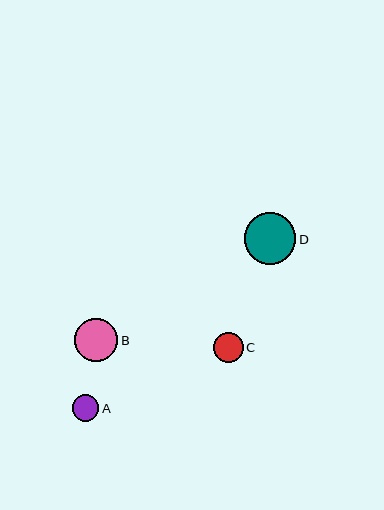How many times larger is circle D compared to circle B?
Circle D is approximately 1.2 times the size of circle B.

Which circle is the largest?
Circle D is the largest with a size of approximately 52 pixels.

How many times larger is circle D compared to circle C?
Circle D is approximately 1.7 times the size of circle C.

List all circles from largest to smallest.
From largest to smallest: D, B, C, A.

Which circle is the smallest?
Circle A is the smallest with a size of approximately 27 pixels.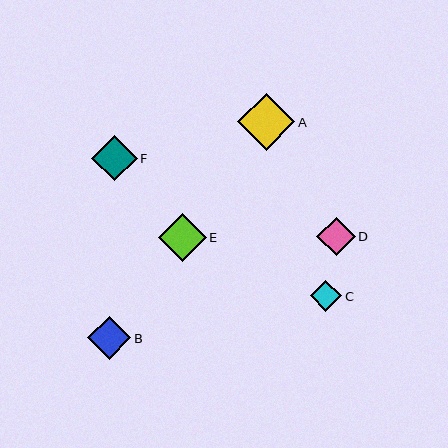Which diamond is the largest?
Diamond A is the largest with a size of approximately 57 pixels.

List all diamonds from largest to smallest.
From largest to smallest: A, E, F, B, D, C.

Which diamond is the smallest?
Diamond C is the smallest with a size of approximately 31 pixels.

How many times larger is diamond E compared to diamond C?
Diamond E is approximately 1.5 times the size of diamond C.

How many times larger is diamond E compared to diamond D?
Diamond E is approximately 1.2 times the size of diamond D.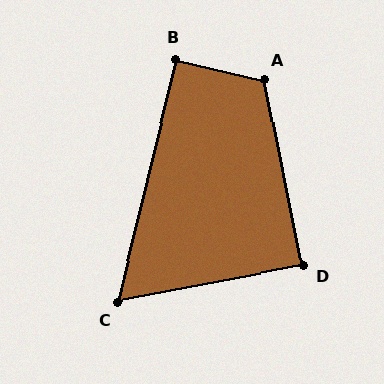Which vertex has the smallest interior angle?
C, at approximately 65 degrees.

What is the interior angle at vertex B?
Approximately 91 degrees (approximately right).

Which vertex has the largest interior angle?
A, at approximately 115 degrees.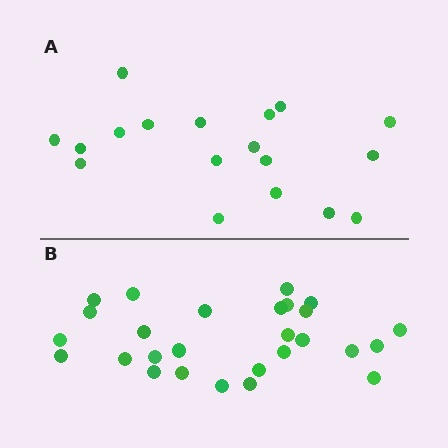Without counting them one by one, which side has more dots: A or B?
Region B (the bottom region) has more dots.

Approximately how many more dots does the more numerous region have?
Region B has roughly 8 or so more dots than region A.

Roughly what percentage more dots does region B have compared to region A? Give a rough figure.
About 50% more.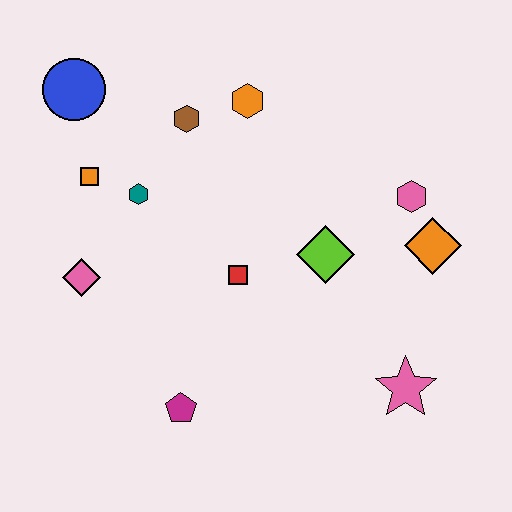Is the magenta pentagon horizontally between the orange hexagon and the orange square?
Yes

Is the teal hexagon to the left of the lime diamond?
Yes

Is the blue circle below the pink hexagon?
No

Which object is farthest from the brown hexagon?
The pink star is farthest from the brown hexagon.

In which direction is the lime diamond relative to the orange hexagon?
The lime diamond is below the orange hexagon.